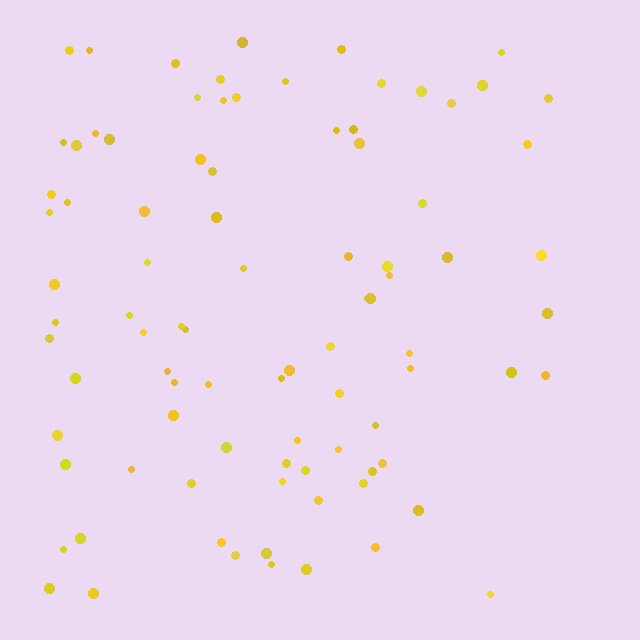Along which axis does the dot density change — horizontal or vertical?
Horizontal.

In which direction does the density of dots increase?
From right to left, with the left side densest.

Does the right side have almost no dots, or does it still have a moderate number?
Still a moderate number, just noticeably fewer than the left.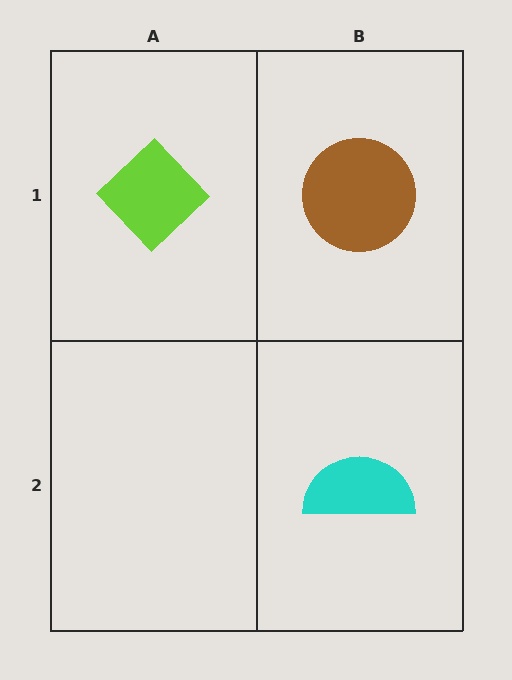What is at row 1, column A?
A lime diamond.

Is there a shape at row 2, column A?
No, that cell is empty.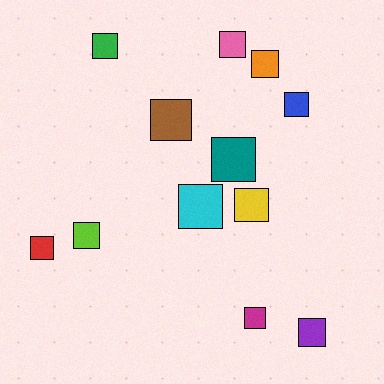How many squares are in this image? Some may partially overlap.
There are 12 squares.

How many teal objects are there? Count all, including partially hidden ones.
There is 1 teal object.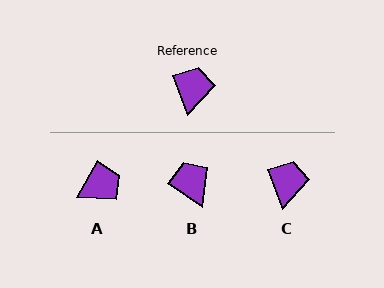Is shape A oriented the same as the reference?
No, it is off by about 50 degrees.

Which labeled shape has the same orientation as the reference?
C.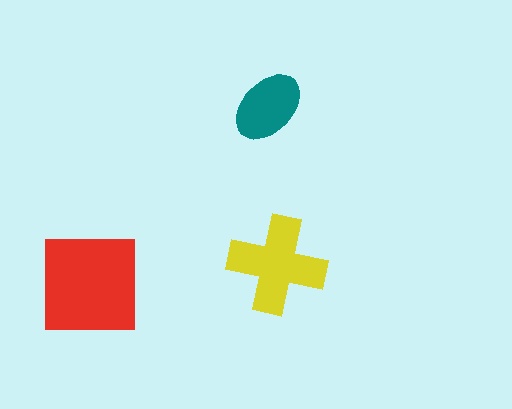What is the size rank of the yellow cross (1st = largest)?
2nd.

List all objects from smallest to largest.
The teal ellipse, the yellow cross, the red square.